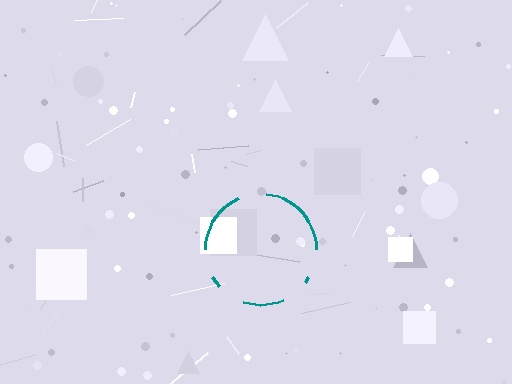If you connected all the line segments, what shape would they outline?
They would outline a circle.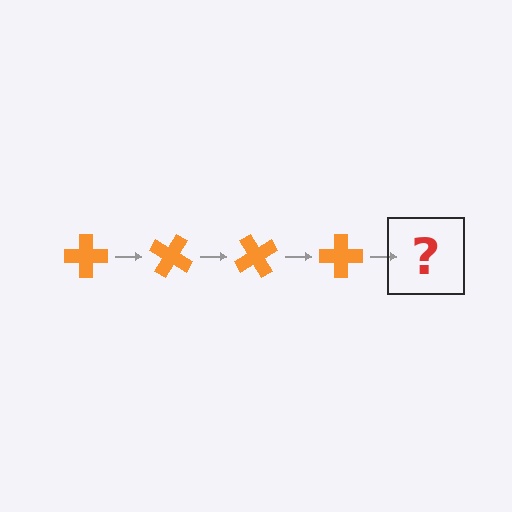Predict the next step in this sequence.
The next step is an orange cross rotated 120 degrees.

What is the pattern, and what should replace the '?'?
The pattern is that the cross rotates 30 degrees each step. The '?' should be an orange cross rotated 120 degrees.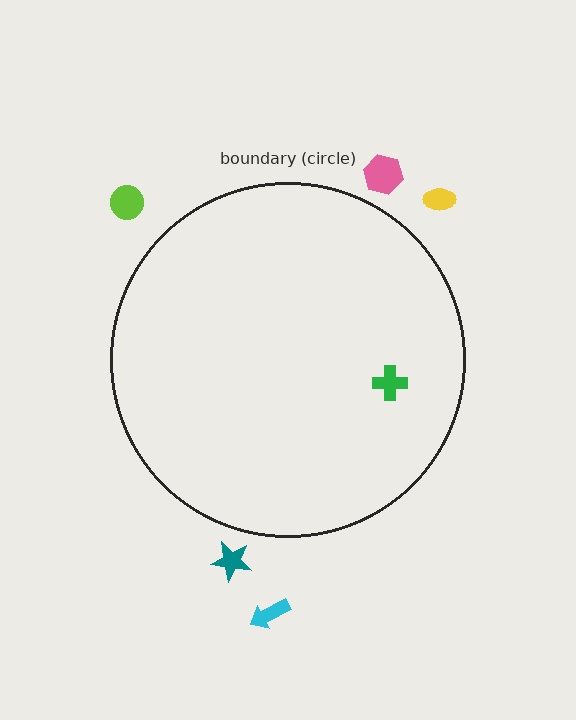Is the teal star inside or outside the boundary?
Outside.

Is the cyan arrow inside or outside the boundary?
Outside.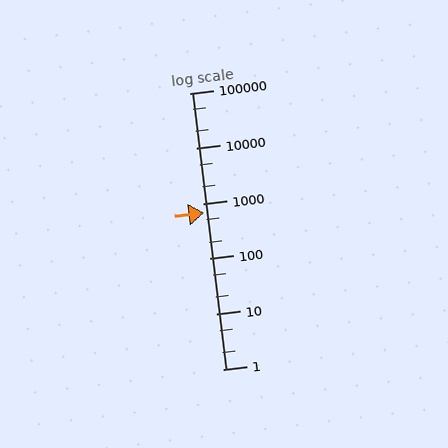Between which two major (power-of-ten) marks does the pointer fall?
The pointer is between 100 and 1000.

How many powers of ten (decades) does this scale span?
The scale spans 5 decades, from 1 to 100000.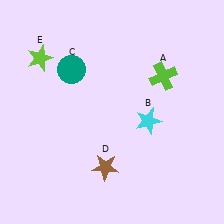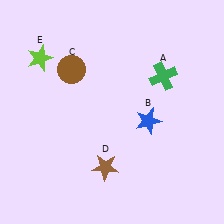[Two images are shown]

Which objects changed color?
A changed from lime to green. B changed from cyan to blue. C changed from teal to brown.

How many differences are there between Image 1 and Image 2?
There are 3 differences between the two images.